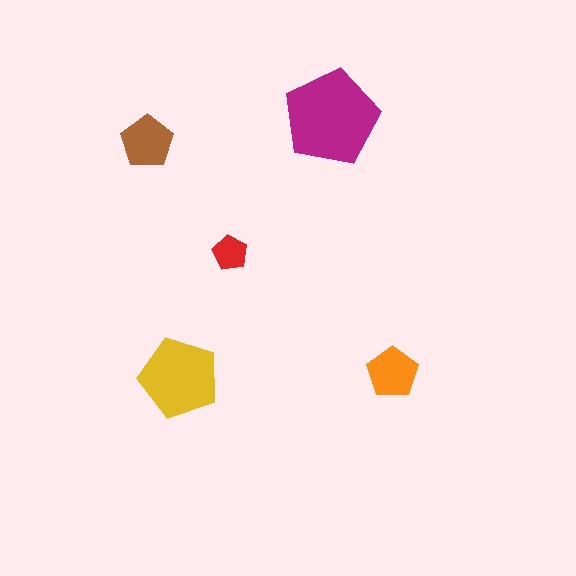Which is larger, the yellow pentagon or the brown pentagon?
The yellow one.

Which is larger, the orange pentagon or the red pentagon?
The orange one.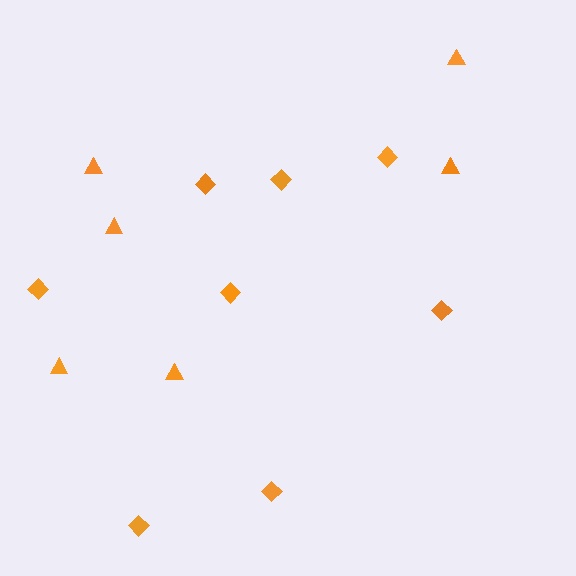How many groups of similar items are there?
There are 2 groups: one group of triangles (6) and one group of diamonds (8).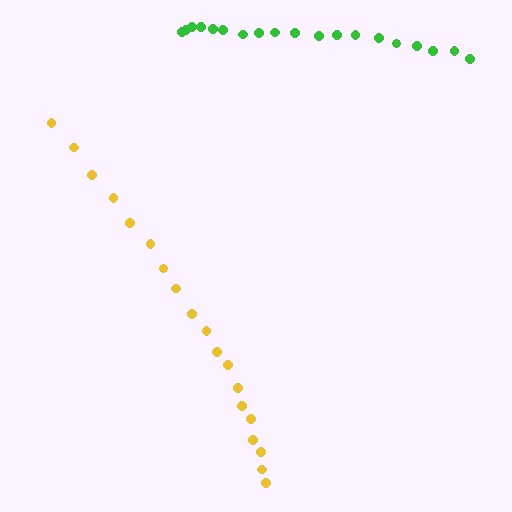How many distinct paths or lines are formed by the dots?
There are 2 distinct paths.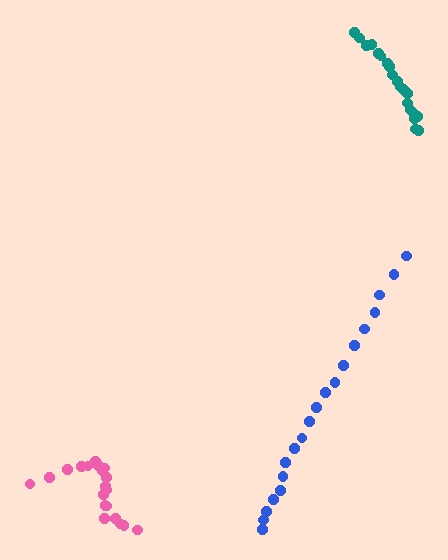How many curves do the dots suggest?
There are 3 distinct paths.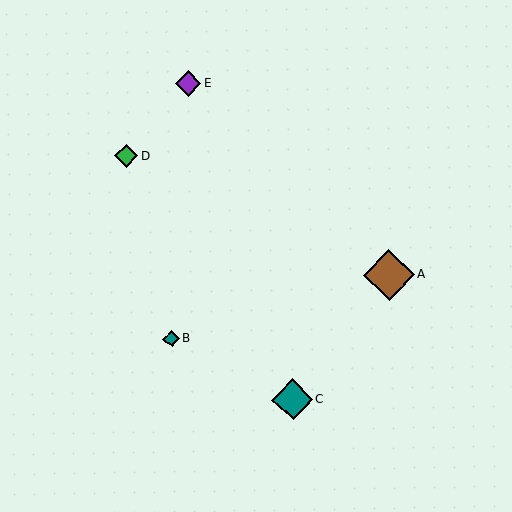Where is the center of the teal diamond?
The center of the teal diamond is at (171, 339).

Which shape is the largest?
The brown diamond (labeled A) is the largest.